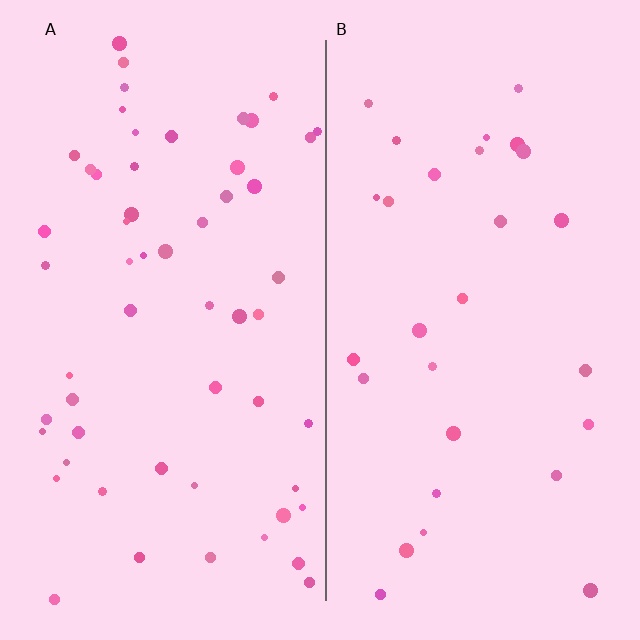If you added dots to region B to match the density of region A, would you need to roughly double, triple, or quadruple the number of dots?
Approximately double.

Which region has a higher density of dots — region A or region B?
A (the left).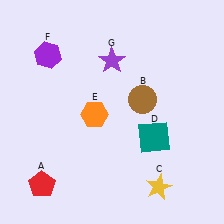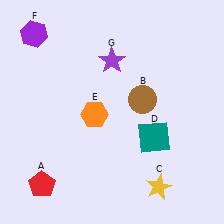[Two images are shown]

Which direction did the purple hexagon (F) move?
The purple hexagon (F) moved up.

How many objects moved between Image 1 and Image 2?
1 object moved between the two images.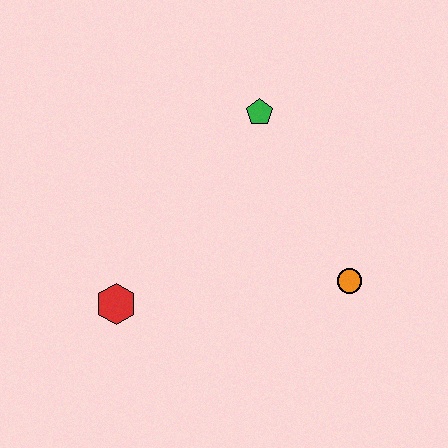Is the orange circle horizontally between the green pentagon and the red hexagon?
No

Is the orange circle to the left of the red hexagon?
No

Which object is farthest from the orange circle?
The red hexagon is farthest from the orange circle.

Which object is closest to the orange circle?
The green pentagon is closest to the orange circle.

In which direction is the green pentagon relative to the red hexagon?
The green pentagon is above the red hexagon.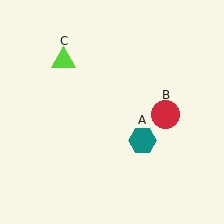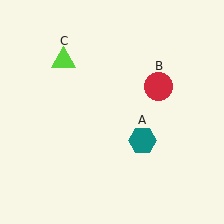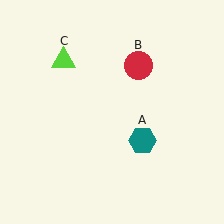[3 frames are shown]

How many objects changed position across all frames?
1 object changed position: red circle (object B).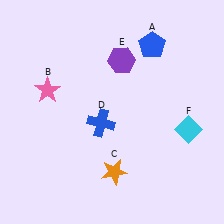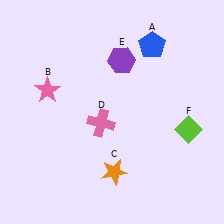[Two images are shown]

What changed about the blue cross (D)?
In Image 1, D is blue. In Image 2, it changed to pink.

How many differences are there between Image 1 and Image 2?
There are 2 differences between the two images.